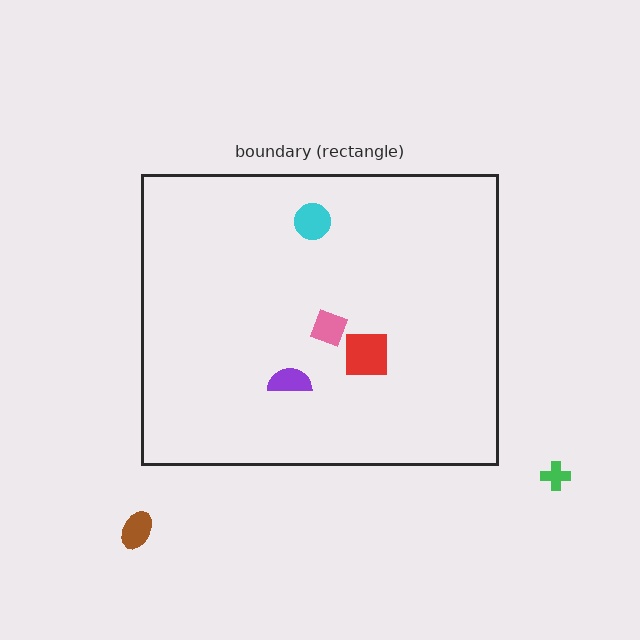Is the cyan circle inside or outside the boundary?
Inside.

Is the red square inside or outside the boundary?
Inside.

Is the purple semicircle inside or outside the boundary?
Inside.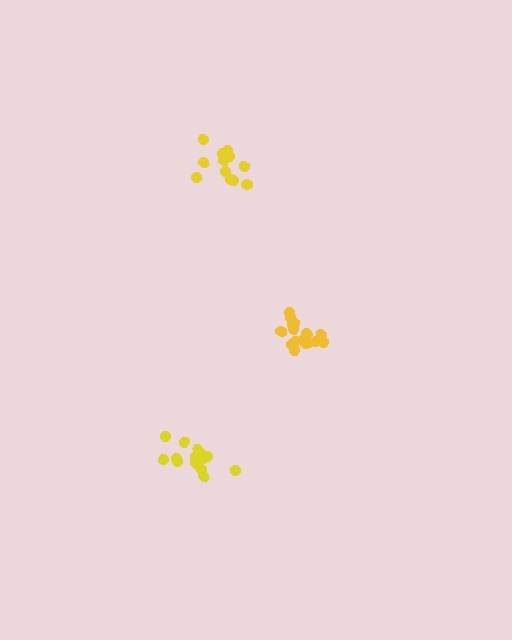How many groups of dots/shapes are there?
There are 3 groups.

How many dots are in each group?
Group 1: 16 dots, Group 2: 16 dots, Group 3: 13 dots (45 total).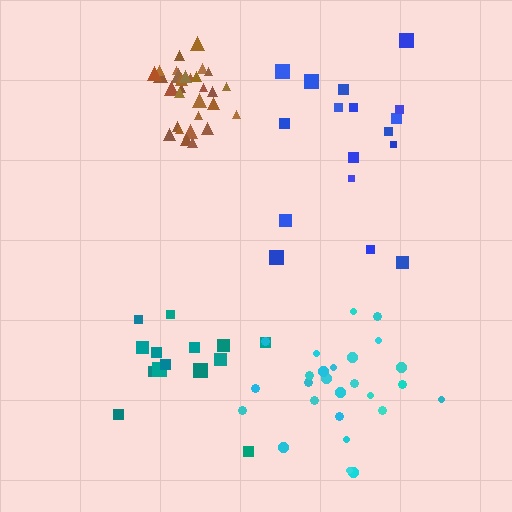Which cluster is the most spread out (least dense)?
Blue.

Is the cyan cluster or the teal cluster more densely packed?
Cyan.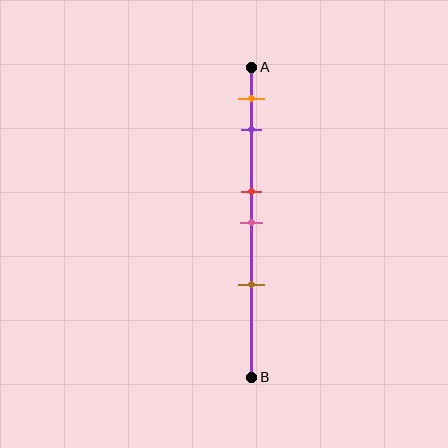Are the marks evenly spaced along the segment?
No, the marks are not evenly spaced.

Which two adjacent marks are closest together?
The red and pink marks are the closest adjacent pair.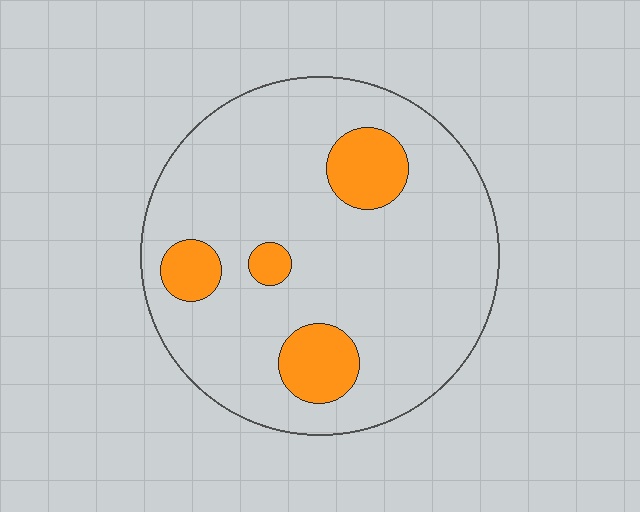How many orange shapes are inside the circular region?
4.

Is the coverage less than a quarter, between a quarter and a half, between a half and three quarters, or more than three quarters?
Less than a quarter.